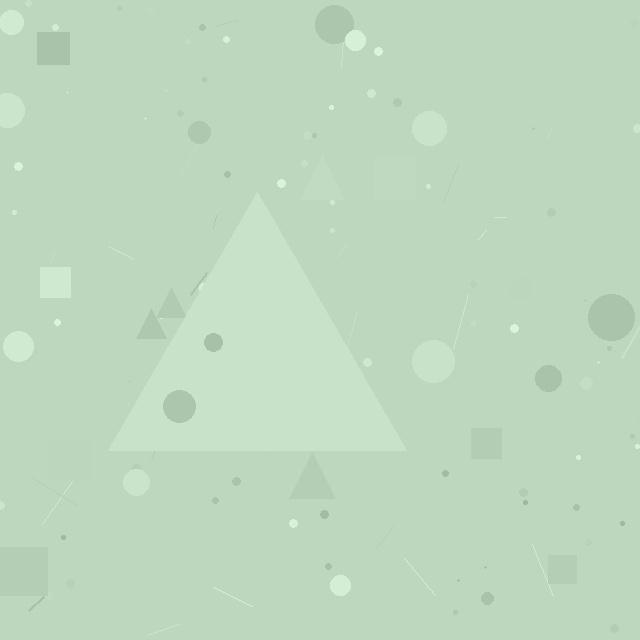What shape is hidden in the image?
A triangle is hidden in the image.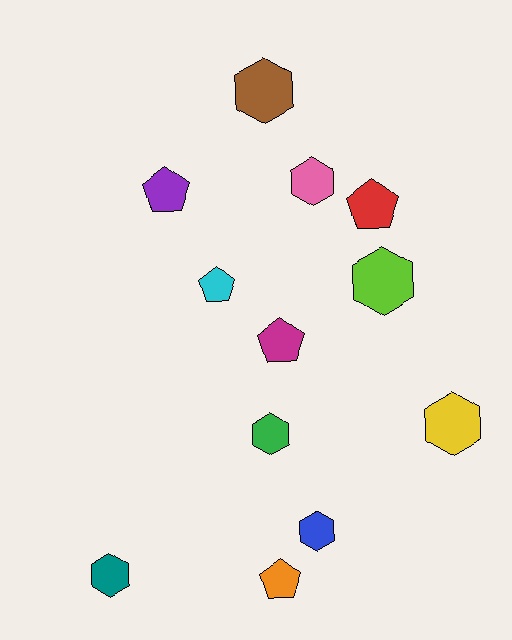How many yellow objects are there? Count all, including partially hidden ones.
There is 1 yellow object.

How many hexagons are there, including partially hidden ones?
There are 7 hexagons.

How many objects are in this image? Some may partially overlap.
There are 12 objects.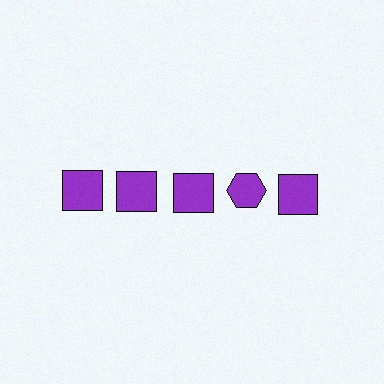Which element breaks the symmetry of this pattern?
The purple hexagon in the top row, second from right column breaks the symmetry. All other shapes are purple squares.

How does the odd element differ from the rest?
It has a different shape: hexagon instead of square.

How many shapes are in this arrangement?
There are 5 shapes arranged in a grid pattern.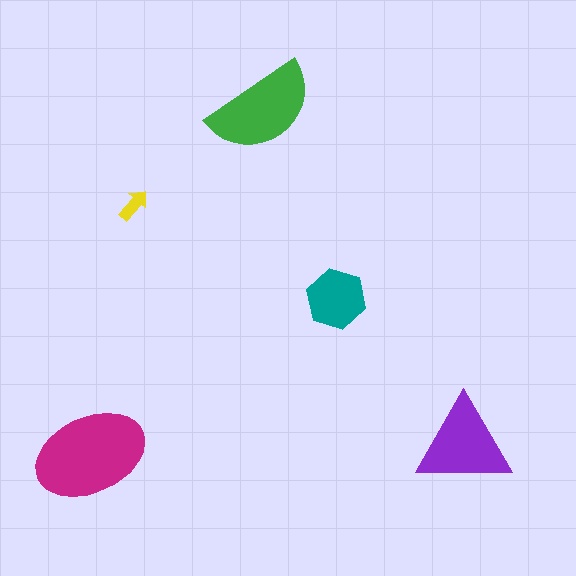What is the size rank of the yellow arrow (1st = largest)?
5th.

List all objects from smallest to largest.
The yellow arrow, the teal hexagon, the purple triangle, the green semicircle, the magenta ellipse.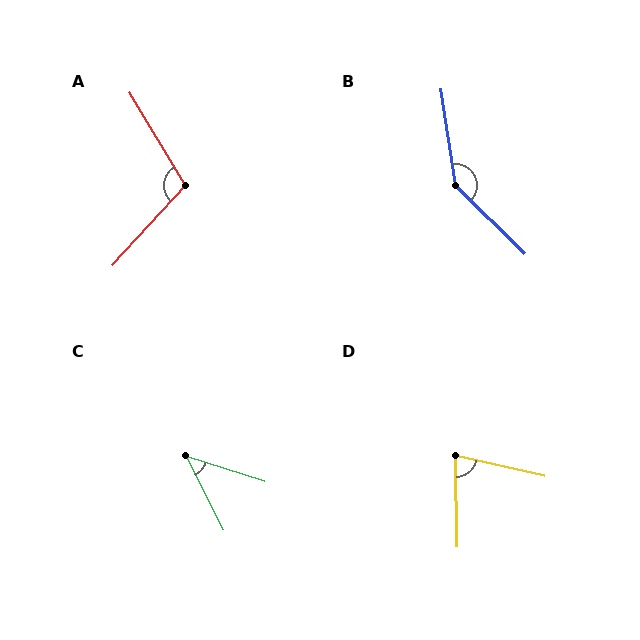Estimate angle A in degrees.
Approximately 107 degrees.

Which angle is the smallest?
C, at approximately 45 degrees.